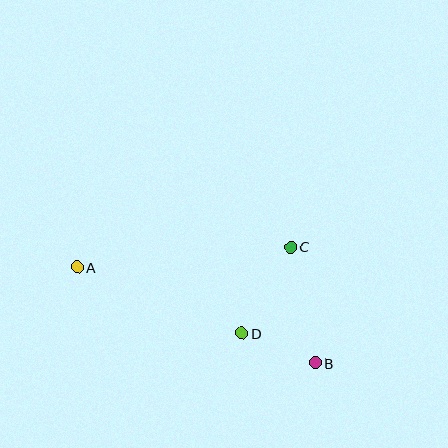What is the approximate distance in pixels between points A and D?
The distance between A and D is approximately 178 pixels.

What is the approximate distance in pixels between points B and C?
The distance between B and C is approximately 119 pixels.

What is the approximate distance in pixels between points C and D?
The distance between C and D is approximately 99 pixels.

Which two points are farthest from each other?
Points A and B are farthest from each other.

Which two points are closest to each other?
Points B and D are closest to each other.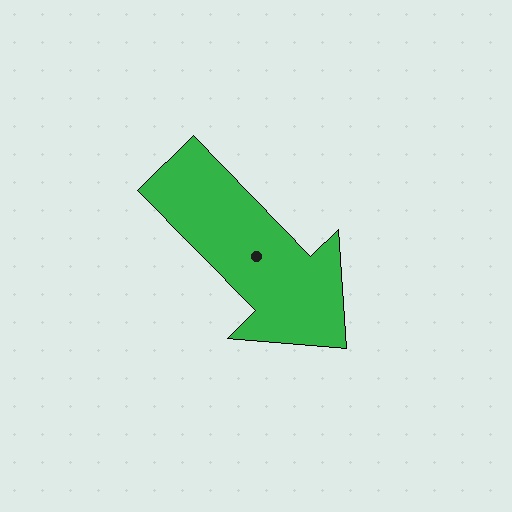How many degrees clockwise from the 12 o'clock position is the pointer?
Approximately 136 degrees.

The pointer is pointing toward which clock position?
Roughly 5 o'clock.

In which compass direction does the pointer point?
Southeast.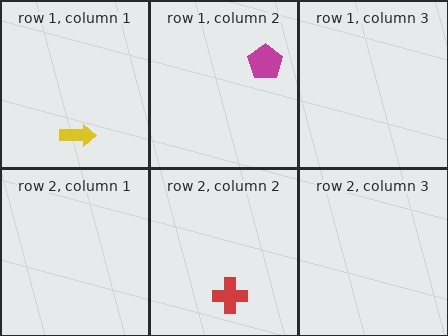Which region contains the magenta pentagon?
The row 1, column 2 region.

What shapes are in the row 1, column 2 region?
The magenta pentagon.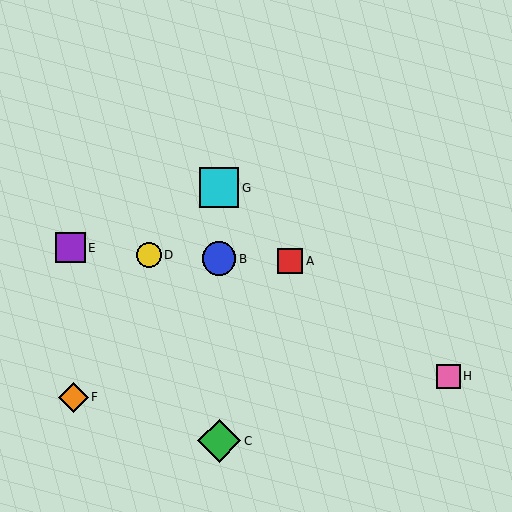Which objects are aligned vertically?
Objects B, C, G are aligned vertically.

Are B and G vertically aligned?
Yes, both are at x≈219.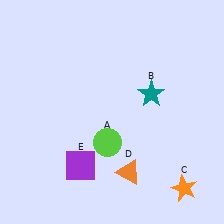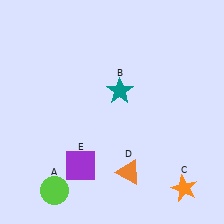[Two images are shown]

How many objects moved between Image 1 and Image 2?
2 objects moved between the two images.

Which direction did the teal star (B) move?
The teal star (B) moved left.